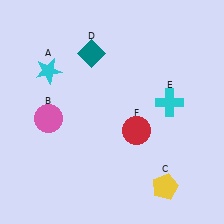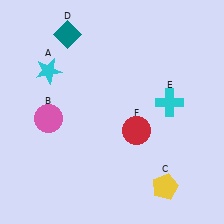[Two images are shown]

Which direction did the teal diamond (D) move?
The teal diamond (D) moved left.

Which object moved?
The teal diamond (D) moved left.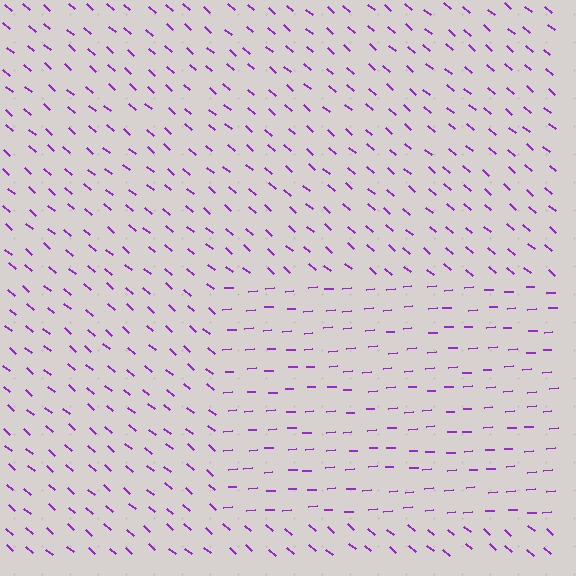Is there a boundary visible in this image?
Yes, there is a texture boundary formed by a change in line orientation.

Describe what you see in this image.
The image is filled with small purple line segments. A rectangle region in the image has lines oriented differently from the surrounding lines, creating a visible texture boundary.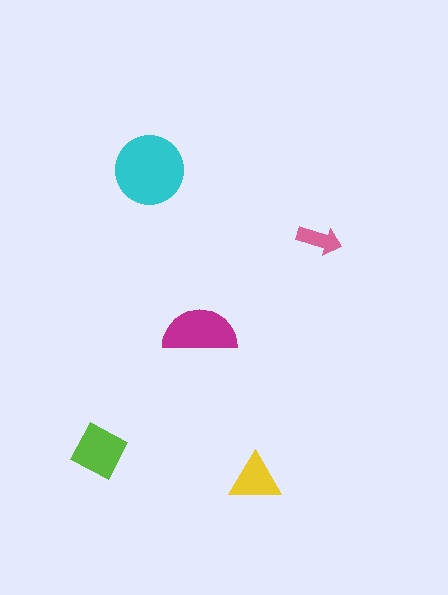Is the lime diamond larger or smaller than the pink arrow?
Larger.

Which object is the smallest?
The pink arrow.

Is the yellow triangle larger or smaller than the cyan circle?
Smaller.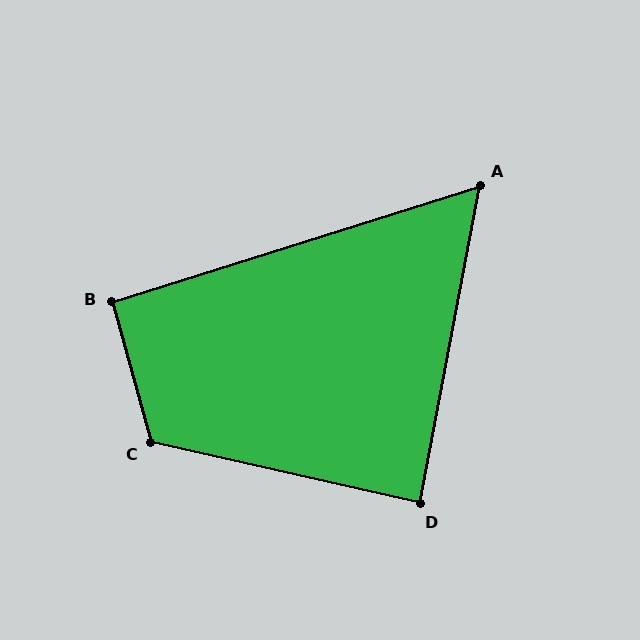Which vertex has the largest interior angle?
C, at approximately 118 degrees.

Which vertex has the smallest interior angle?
A, at approximately 62 degrees.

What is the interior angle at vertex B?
Approximately 92 degrees (approximately right).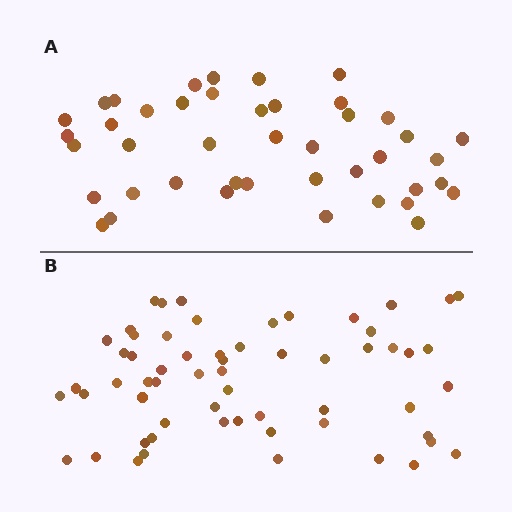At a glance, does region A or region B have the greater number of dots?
Region B (the bottom region) has more dots.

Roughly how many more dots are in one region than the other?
Region B has approximately 15 more dots than region A.